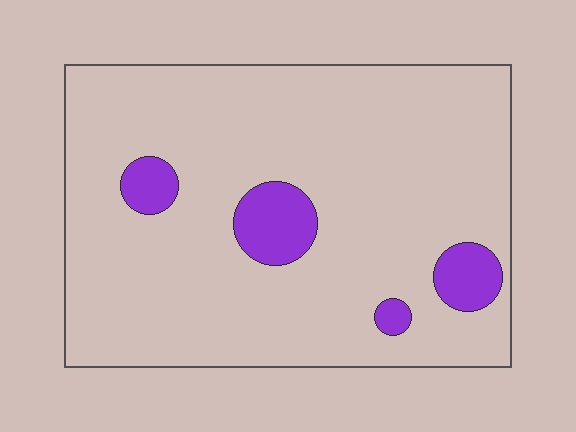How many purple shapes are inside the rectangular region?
4.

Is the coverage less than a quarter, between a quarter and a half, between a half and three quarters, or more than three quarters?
Less than a quarter.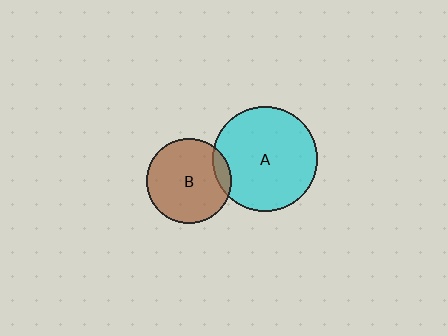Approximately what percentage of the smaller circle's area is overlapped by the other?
Approximately 10%.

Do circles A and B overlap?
Yes.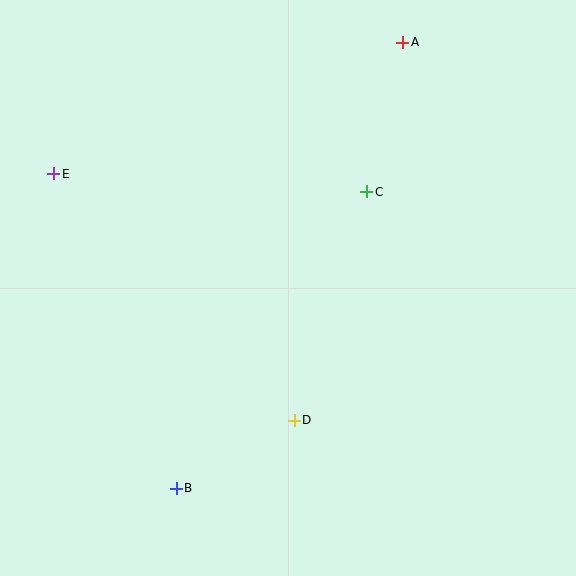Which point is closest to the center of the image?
Point C at (367, 192) is closest to the center.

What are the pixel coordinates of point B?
Point B is at (176, 488).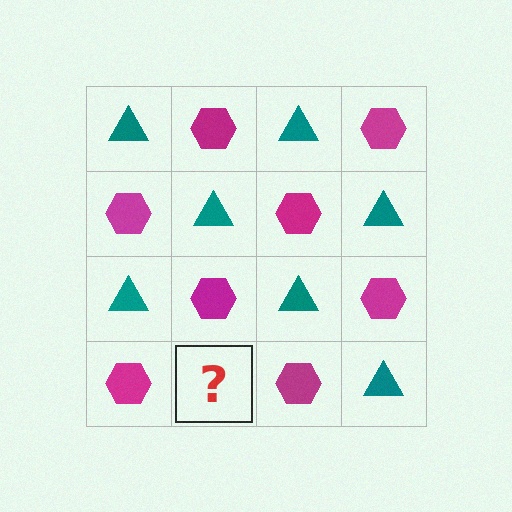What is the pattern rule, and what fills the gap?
The rule is that it alternates teal triangle and magenta hexagon in a checkerboard pattern. The gap should be filled with a teal triangle.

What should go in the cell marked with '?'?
The missing cell should contain a teal triangle.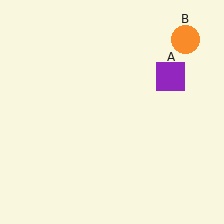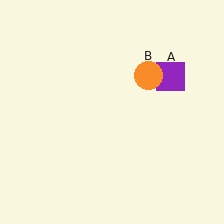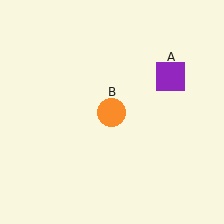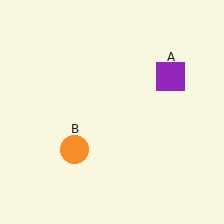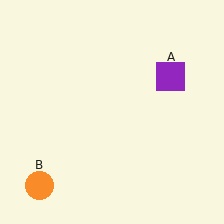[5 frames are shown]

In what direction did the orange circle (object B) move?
The orange circle (object B) moved down and to the left.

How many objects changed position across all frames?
1 object changed position: orange circle (object B).